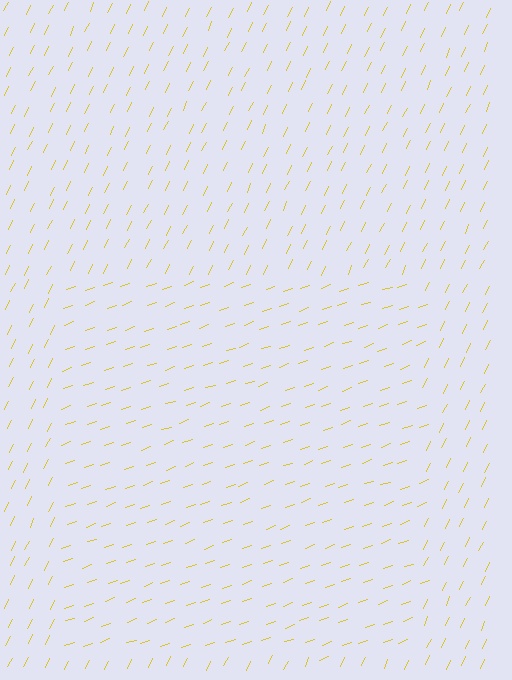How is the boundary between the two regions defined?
The boundary is defined purely by a change in line orientation (approximately 45 degrees difference). All lines are the same color and thickness.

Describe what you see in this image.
The image is filled with small yellow line segments. A rectangle region in the image has lines oriented differently from the surrounding lines, creating a visible texture boundary.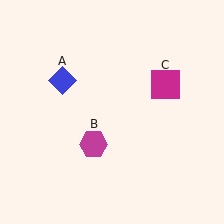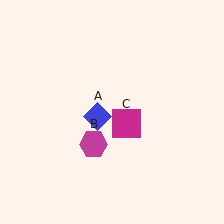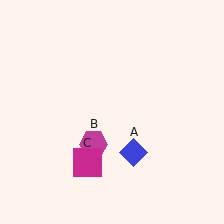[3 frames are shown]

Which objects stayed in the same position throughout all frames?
Magenta hexagon (object B) remained stationary.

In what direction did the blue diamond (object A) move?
The blue diamond (object A) moved down and to the right.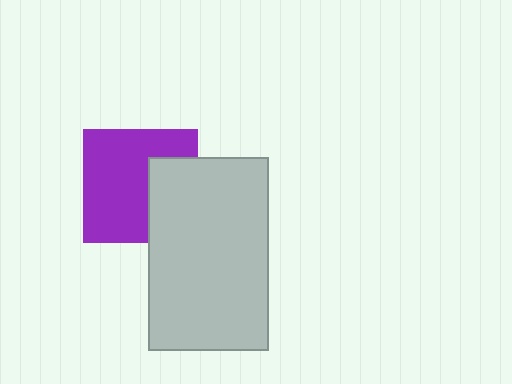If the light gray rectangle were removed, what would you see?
You would see the complete purple square.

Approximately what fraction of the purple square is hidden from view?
Roughly 33% of the purple square is hidden behind the light gray rectangle.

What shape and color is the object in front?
The object in front is a light gray rectangle.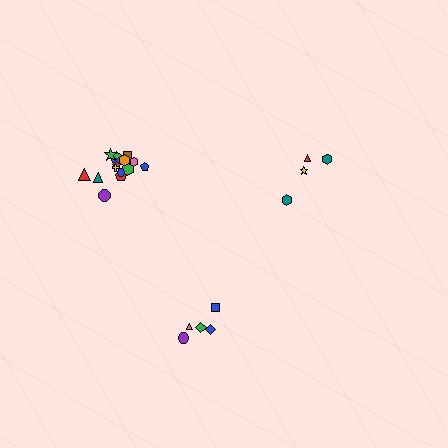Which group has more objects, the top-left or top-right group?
The top-left group.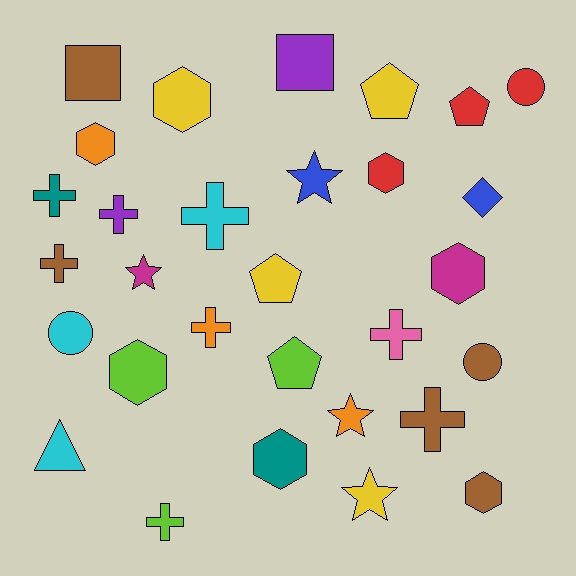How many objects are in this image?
There are 30 objects.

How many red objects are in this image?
There are 3 red objects.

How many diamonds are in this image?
There is 1 diamond.